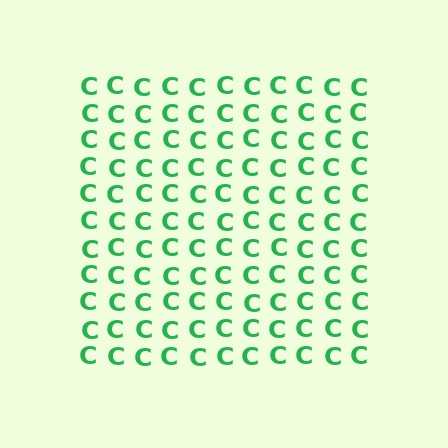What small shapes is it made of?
It is made of small letter C's.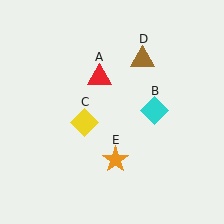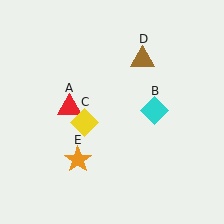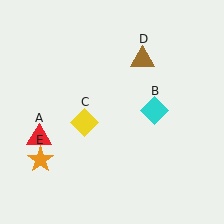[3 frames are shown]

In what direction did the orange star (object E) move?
The orange star (object E) moved left.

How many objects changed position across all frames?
2 objects changed position: red triangle (object A), orange star (object E).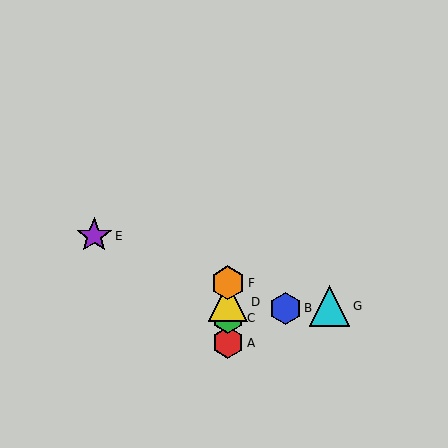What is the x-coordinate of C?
Object C is at x≈228.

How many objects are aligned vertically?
4 objects (A, C, D, F) are aligned vertically.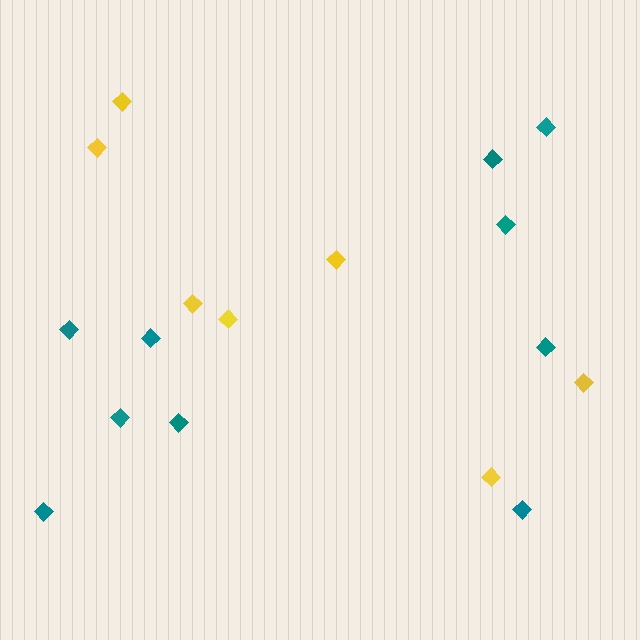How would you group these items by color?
There are 2 groups: one group of yellow diamonds (7) and one group of teal diamonds (10).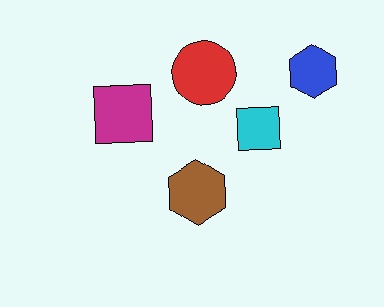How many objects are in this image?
There are 5 objects.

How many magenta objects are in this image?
There is 1 magenta object.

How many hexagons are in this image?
There are 2 hexagons.